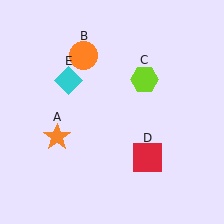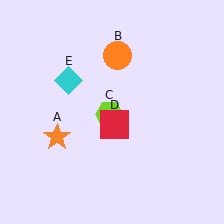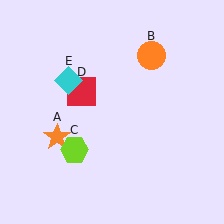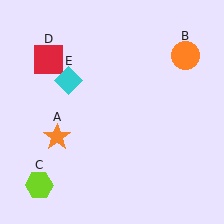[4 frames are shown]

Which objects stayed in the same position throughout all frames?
Orange star (object A) and cyan diamond (object E) remained stationary.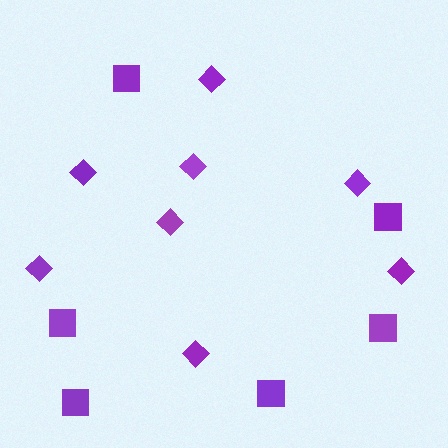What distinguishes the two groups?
There are 2 groups: one group of diamonds (8) and one group of squares (6).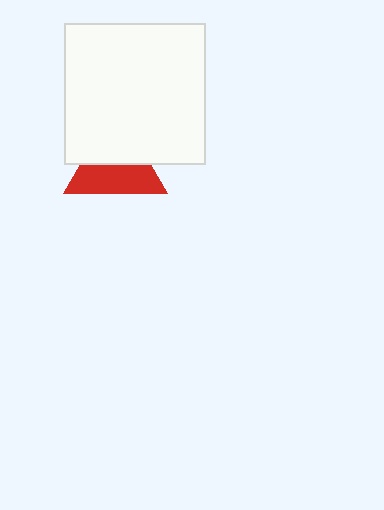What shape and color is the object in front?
The object in front is a white square.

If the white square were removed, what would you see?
You would see the complete red triangle.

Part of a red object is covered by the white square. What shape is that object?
It is a triangle.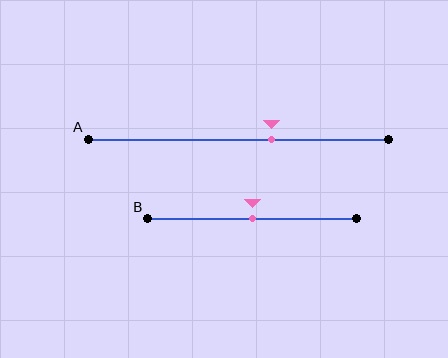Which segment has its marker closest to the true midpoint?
Segment B has its marker closest to the true midpoint.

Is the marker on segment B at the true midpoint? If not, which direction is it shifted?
Yes, the marker on segment B is at the true midpoint.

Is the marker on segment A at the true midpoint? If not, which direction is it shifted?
No, the marker on segment A is shifted to the right by about 11% of the segment length.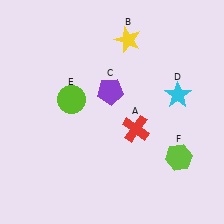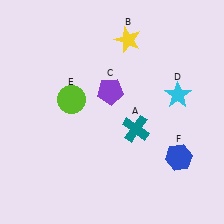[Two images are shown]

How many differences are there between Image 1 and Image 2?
There are 2 differences between the two images.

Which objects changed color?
A changed from red to teal. F changed from lime to blue.